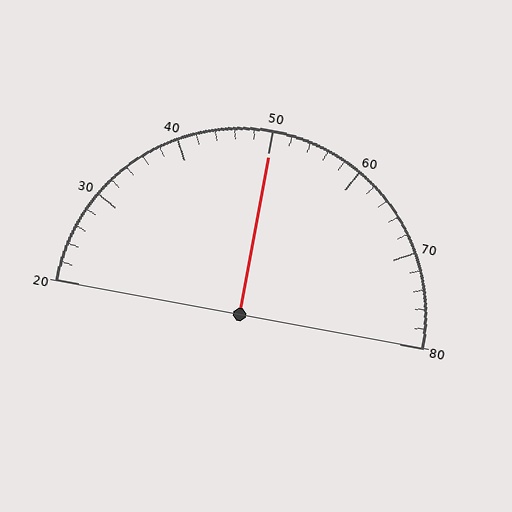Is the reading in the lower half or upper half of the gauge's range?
The reading is in the upper half of the range (20 to 80).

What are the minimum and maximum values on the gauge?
The gauge ranges from 20 to 80.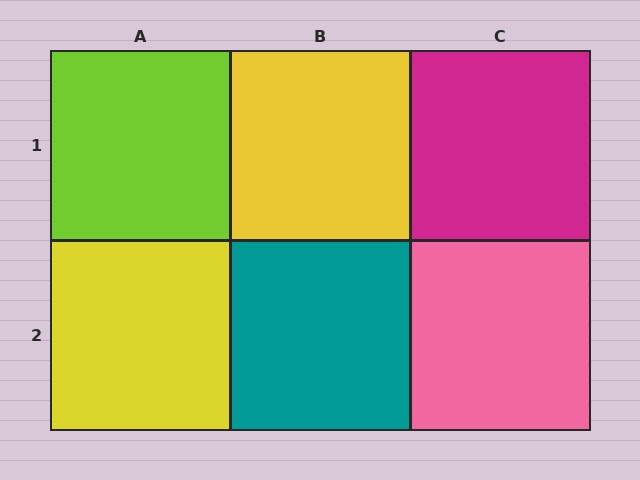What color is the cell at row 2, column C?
Pink.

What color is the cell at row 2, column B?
Teal.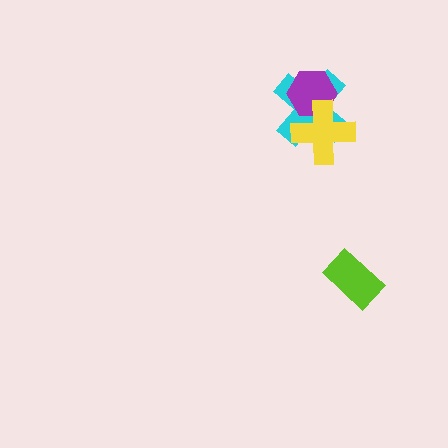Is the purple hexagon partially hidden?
Yes, it is partially covered by another shape.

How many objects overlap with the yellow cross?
2 objects overlap with the yellow cross.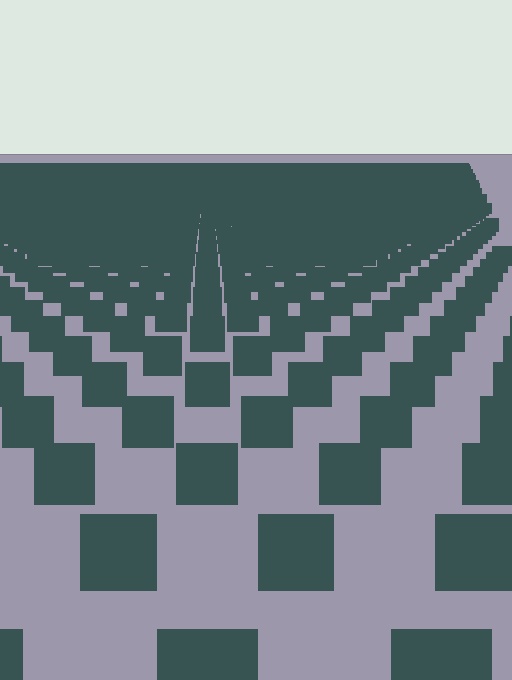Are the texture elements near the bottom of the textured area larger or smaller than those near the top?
Larger. Near the bottom, elements are closer to the viewer and appear at a bigger on-screen size.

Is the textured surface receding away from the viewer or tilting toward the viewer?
The surface is receding away from the viewer. Texture elements get smaller and denser toward the top.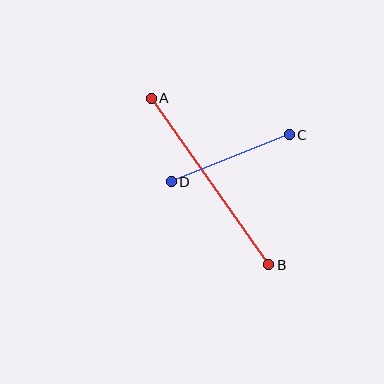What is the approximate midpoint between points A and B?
The midpoint is at approximately (210, 182) pixels.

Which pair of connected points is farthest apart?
Points A and B are farthest apart.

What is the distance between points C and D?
The distance is approximately 127 pixels.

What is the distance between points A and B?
The distance is approximately 204 pixels.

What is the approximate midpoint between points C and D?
The midpoint is at approximately (230, 158) pixels.